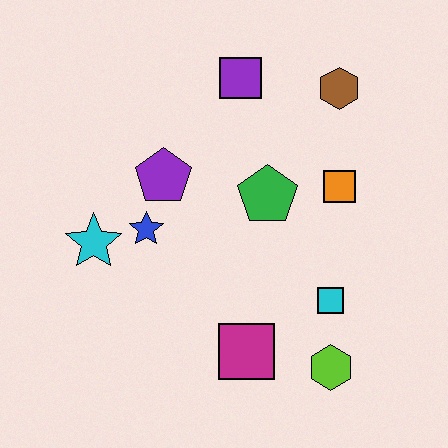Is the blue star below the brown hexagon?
Yes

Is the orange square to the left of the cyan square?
No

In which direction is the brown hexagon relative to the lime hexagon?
The brown hexagon is above the lime hexagon.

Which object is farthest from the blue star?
The brown hexagon is farthest from the blue star.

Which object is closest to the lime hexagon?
The cyan square is closest to the lime hexagon.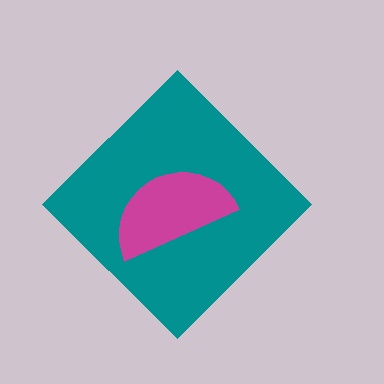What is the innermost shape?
The magenta semicircle.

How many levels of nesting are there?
2.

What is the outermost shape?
The teal diamond.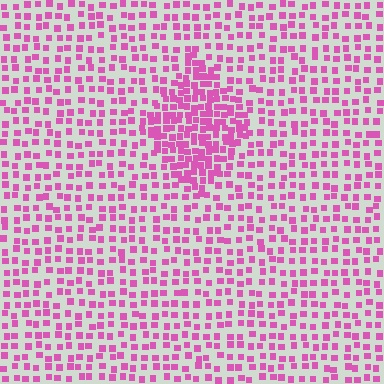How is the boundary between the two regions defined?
The boundary is defined by a change in element density (approximately 2.1x ratio). All elements are the same color, size, and shape.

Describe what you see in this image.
The image contains small pink elements arranged at two different densities. A diamond-shaped region is visible where the elements are more densely packed than the surrounding area.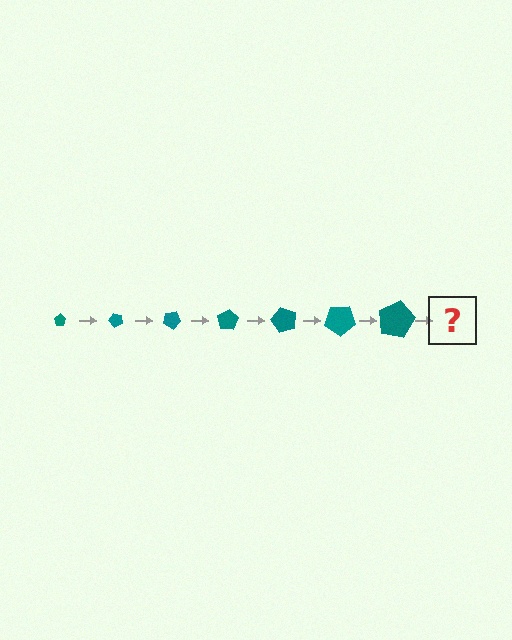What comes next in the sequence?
The next element should be a pentagon, larger than the previous one and rotated 350 degrees from the start.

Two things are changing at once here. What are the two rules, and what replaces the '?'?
The two rules are that the pentagon grows larger each step and it rotates 50 degrees each step. The '?' should be a pentagon, larger than the previous one and rotated 350 degrees from the start.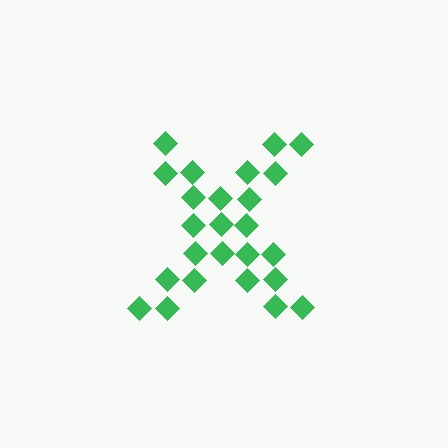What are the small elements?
The small elements are diamonds.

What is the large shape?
The large shape is the letter X.